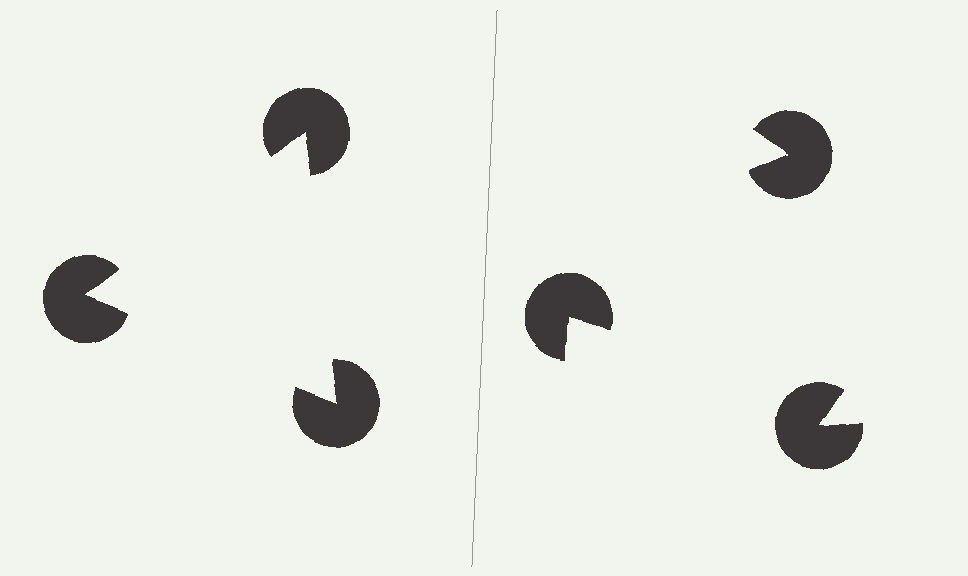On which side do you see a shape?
An illusory triangle appears on the left side. On the right side the wedge cuts are rotated, so no coherent shape forms.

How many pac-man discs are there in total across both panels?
6 — 3 on each side.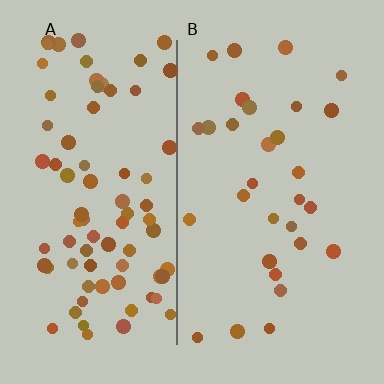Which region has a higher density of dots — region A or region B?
A (the left).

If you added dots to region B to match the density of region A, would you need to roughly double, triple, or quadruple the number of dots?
Approximately triple.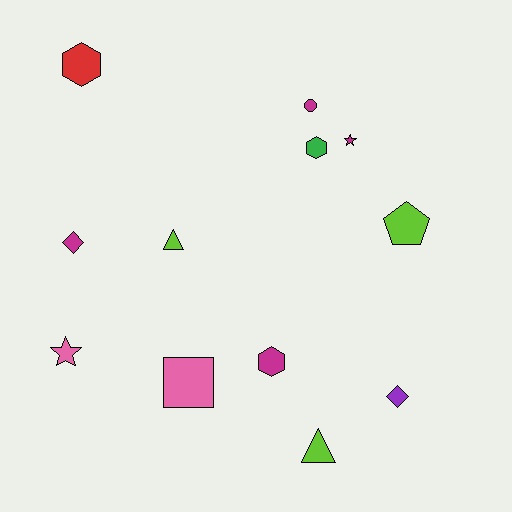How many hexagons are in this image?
There are 3 hexagons.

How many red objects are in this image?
There is 1 red object.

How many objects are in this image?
There are 12 objects.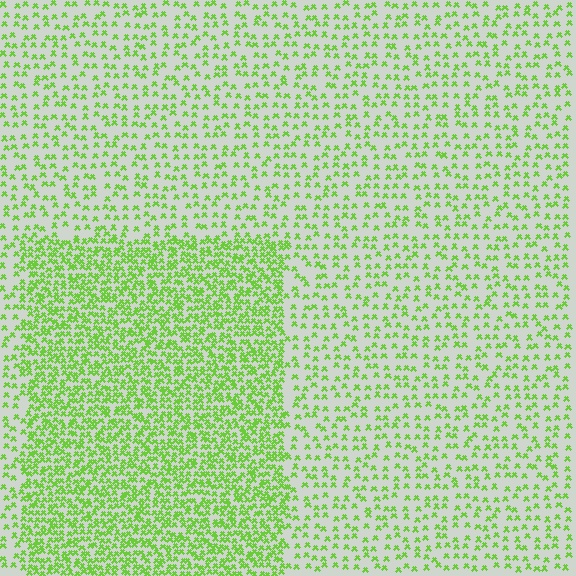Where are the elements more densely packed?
The elements are more densely packed inside the rectangle boundary.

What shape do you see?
I see a rectangle.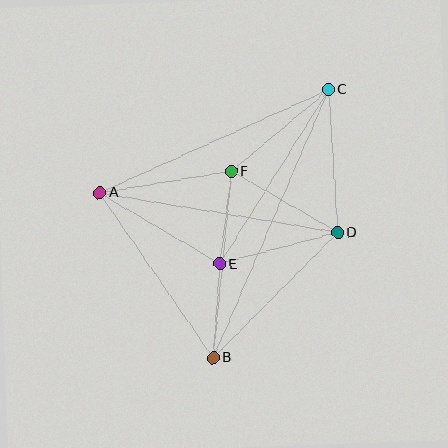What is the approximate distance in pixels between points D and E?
The distance between D and E is approximately 122 pixels.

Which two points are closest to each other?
Points E and F are closest to each other.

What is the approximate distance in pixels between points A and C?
The distance between A and C is approximately 251 pixels.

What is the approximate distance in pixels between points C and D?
The distance between C and D is approximately 143 pixels.